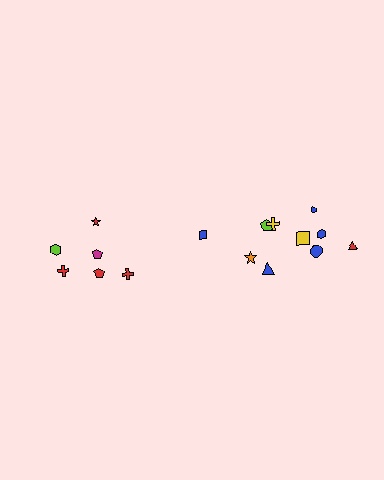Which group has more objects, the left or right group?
The right group.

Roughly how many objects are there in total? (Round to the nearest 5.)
Roughly 15 objects in total.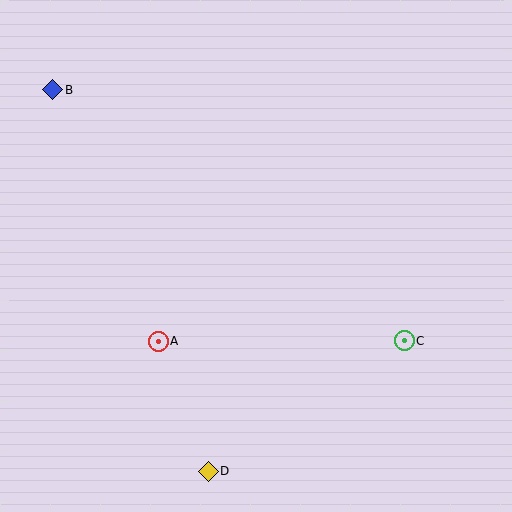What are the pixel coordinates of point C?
Point C is at (404, 341).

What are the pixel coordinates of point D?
Point D is at (208, 471).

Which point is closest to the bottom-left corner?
Point D is closest to the bottom-left corner.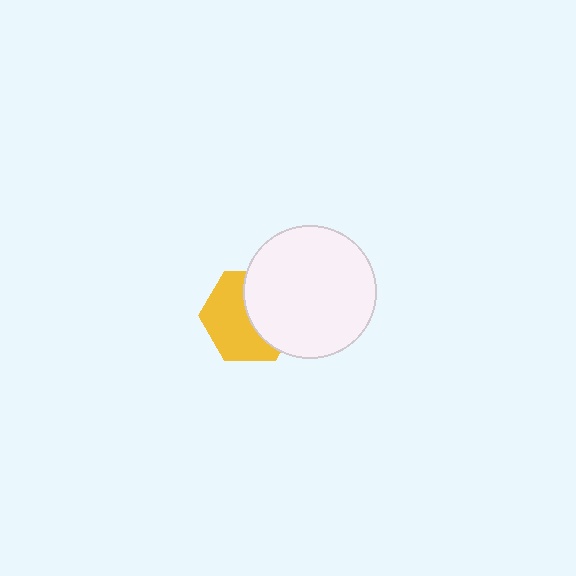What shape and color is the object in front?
The object in front is a white circle.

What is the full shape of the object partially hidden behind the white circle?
The partially hidden object is a yellow hexagon.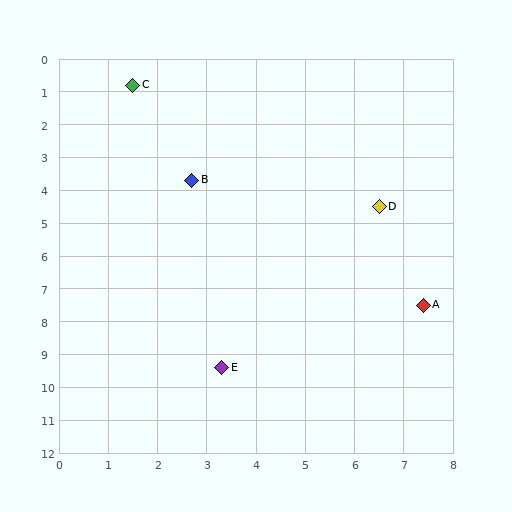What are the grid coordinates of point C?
Point C is at approximately (1.5, 0.8).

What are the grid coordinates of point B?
Point B is at approximately (2.7, 3.7).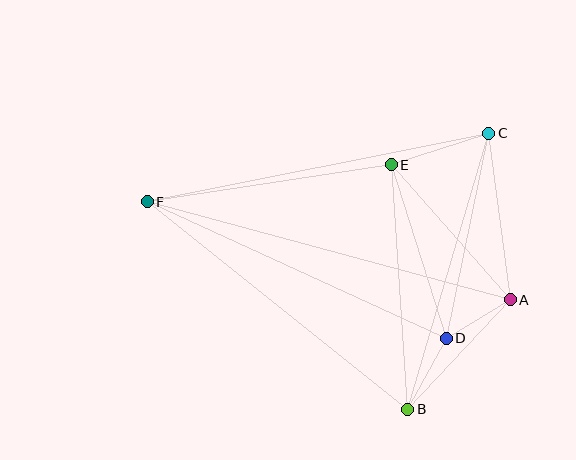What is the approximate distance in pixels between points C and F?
The distance between C and F is approximately 348 pixels.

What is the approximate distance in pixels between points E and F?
The distance between E and F is approximately 247 pixels.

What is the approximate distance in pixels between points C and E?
The distance between C and E is approximately 102 pixels.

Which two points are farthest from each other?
Points A and F are farthest from each other.